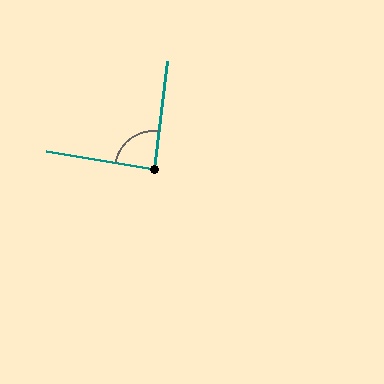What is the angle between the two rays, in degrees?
Approximately 87 degrees.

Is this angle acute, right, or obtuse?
It is approximately a right angle.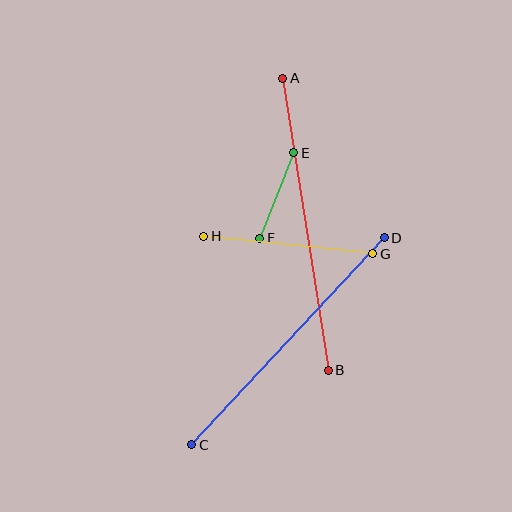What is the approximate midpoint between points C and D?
The midpoint is at approximately (288, 341) pixels.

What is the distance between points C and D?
The distance is approximately 283 pixels.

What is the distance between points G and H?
The distance is approximately 170 pixels.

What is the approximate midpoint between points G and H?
The midpoint is at approximately (288, 245) pixels.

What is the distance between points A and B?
The distance is approximately 295 pixels.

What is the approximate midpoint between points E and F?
The midpoint is at approximately (277, 196) pixels.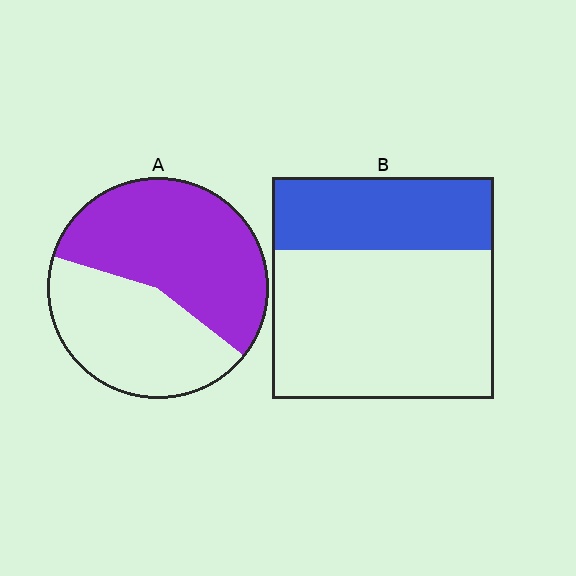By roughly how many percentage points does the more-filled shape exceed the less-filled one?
By roughly 25 percentage points (A over B).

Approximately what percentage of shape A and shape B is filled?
A is approximately 55% and B is approximately 35%.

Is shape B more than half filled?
No.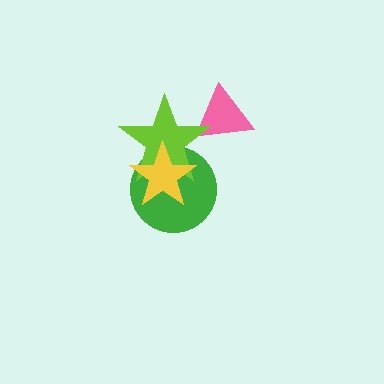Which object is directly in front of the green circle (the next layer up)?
The lime star is directly in front of the green circle.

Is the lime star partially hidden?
Yes, it is partially covered by another shape.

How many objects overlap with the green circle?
2 objects overlap with the green circle.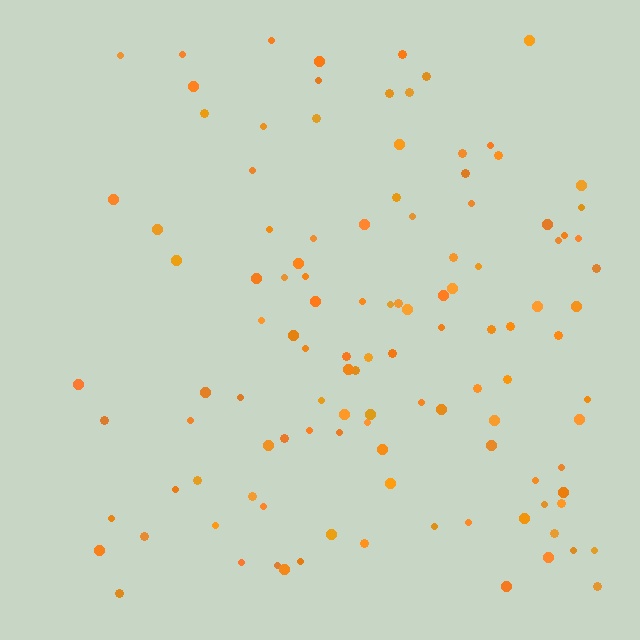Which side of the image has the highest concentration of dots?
The right.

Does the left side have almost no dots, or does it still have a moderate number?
Still a moderate number, just noticeably fewer than the right.